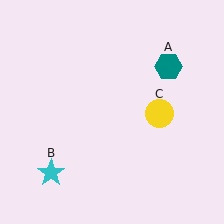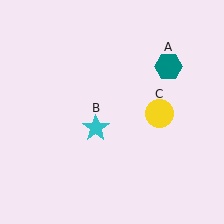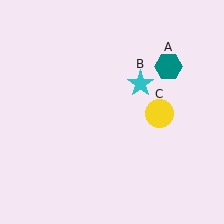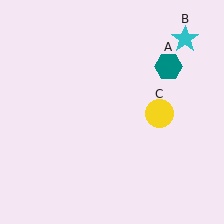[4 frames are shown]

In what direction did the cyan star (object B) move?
The cyan star (object B) moved up and to the right.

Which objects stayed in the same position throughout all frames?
Teal hexagon (object A) and yellow circle (object C) remained stationary.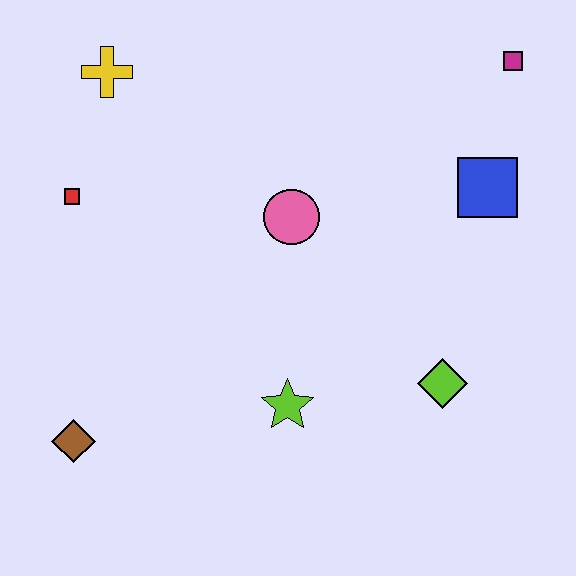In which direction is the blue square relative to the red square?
The blue square is to the right of the red square.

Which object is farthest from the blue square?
The brown diamond is farthest from the blue square.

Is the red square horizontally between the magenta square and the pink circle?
No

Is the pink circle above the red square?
No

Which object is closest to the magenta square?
The blue square is closest to the magenta square.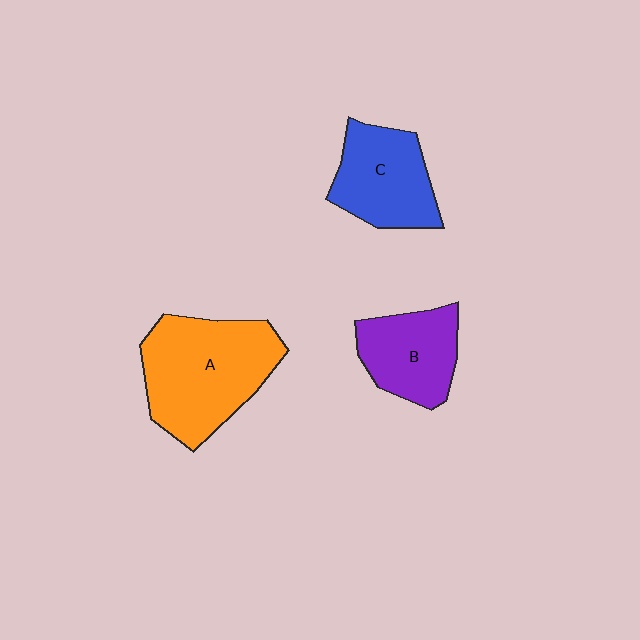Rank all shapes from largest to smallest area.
From largest to smallest: A (orange), C (blue), B (purple).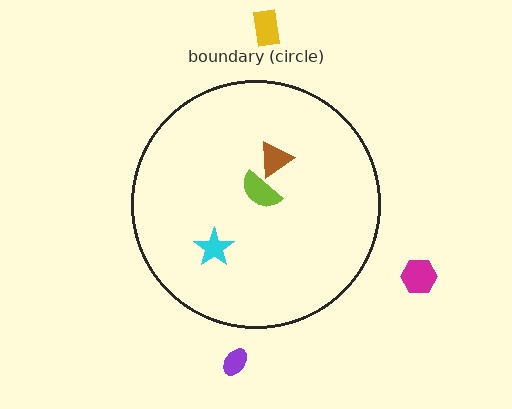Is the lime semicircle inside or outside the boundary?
Inside.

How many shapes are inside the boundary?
3 inside, 3 outside.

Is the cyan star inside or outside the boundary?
Inside.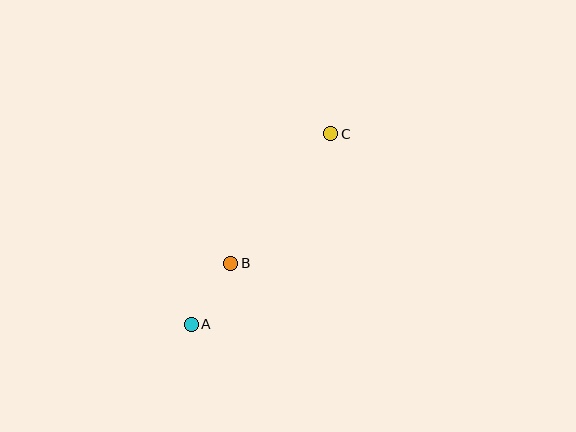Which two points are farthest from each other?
Points A and C are farthest from each other.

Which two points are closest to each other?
Points A and B are closest to each other.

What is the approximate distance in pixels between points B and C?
The distance between B and C is approximately 164 pixels.